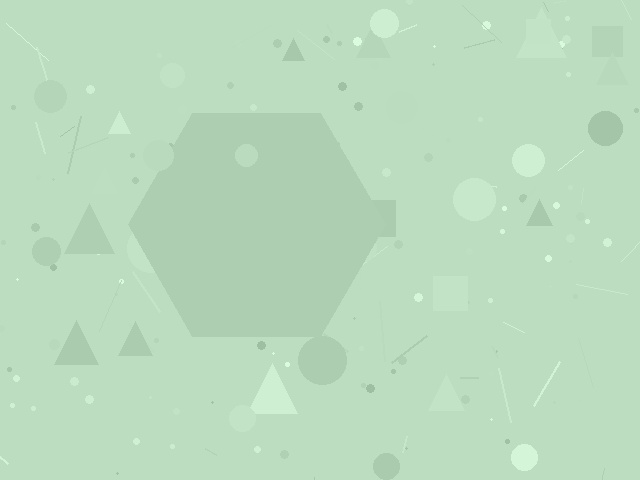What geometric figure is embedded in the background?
A hexagon is embedded in the background.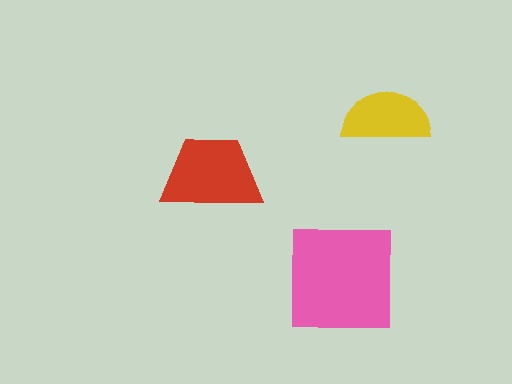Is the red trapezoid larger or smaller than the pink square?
Smaller.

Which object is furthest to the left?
The red trapezoid is leftmost.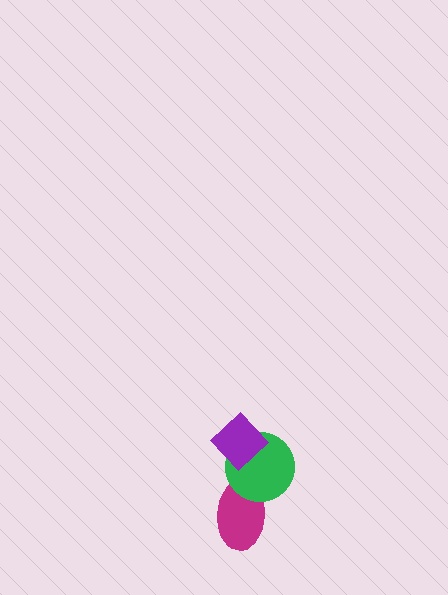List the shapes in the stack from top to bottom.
From top to bottom: the purple diamond, the green circle, the magenta ellipse.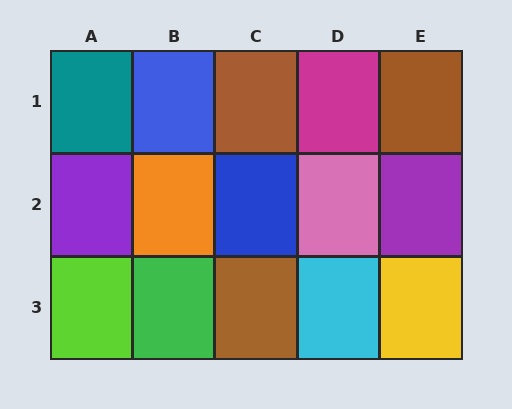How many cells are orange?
1 cell is orange.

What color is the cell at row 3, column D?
Cyan.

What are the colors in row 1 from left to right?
Teal, blue, brown, magenta, brown.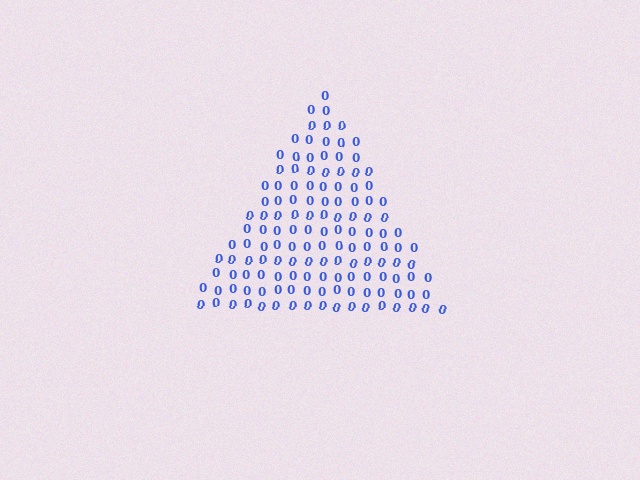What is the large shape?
The large shape is a triangle.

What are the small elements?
The small elements are digit 0's.